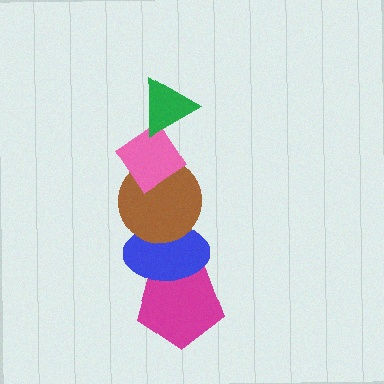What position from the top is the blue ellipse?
The blue ellipse is 4th from the top.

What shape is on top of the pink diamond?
The green triangle is on top of the pink diamond.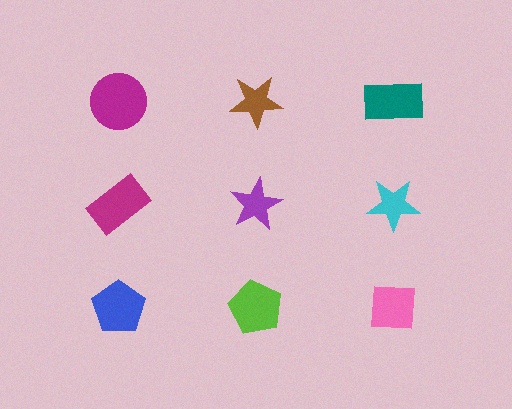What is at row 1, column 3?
A teal rectangle.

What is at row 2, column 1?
A magenta rectangle.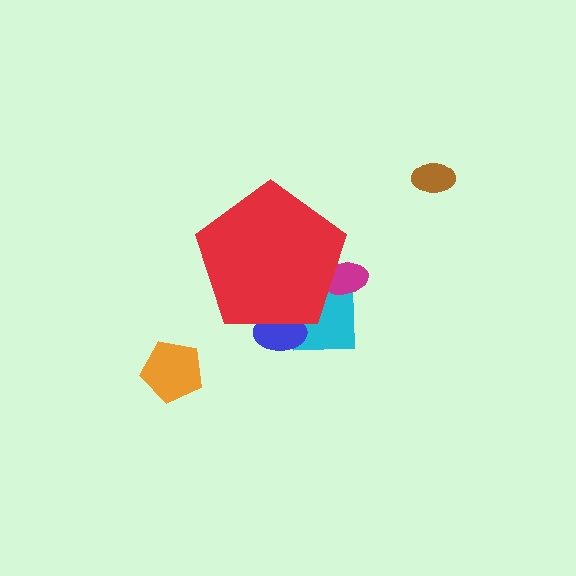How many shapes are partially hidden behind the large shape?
3 shapes are partially hidden.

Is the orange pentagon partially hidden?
No, the orange pentagon is fully visible.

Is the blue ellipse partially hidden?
Yes, the blue ellipse is partially hidden behind the red pentagon.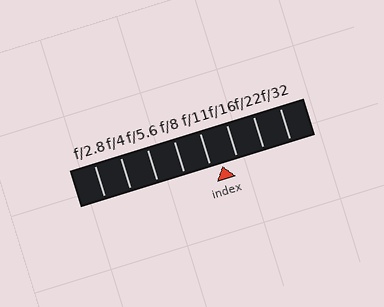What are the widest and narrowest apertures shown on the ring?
The widest aperture shown is f/2.8 and the narrowest is f/32.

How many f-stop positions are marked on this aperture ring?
There are 8 f-stop positions marked.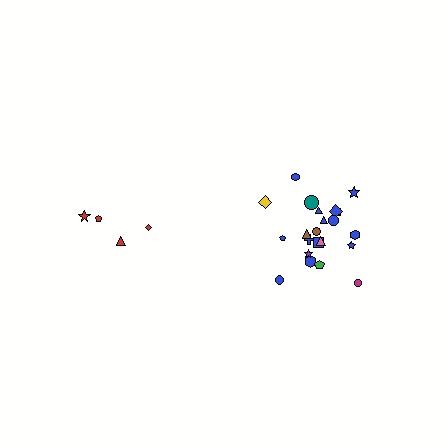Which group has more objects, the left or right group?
The right group.